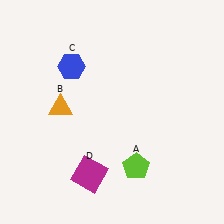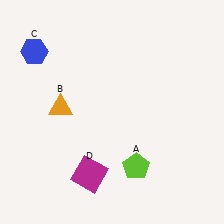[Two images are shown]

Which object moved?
The blue hexagon (C) moved left.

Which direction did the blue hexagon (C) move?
The blue hexagon (C) moved left.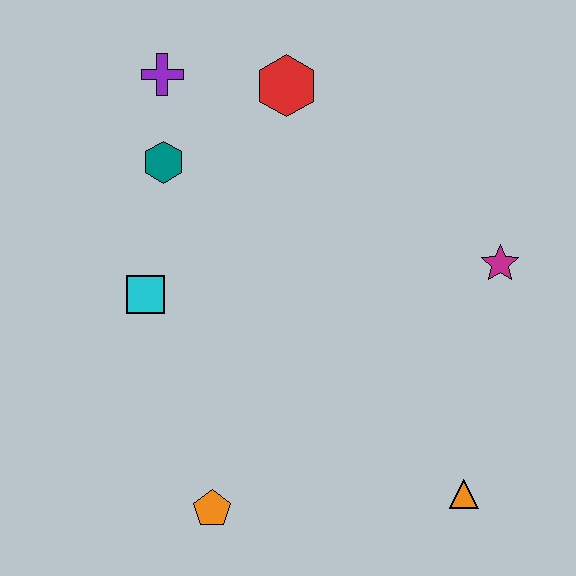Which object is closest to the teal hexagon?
The purple cross is closest to the teal hexagon.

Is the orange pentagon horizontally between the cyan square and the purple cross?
No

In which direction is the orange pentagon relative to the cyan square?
The orange pentagon is below the cyan square.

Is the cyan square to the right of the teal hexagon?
No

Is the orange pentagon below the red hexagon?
Yes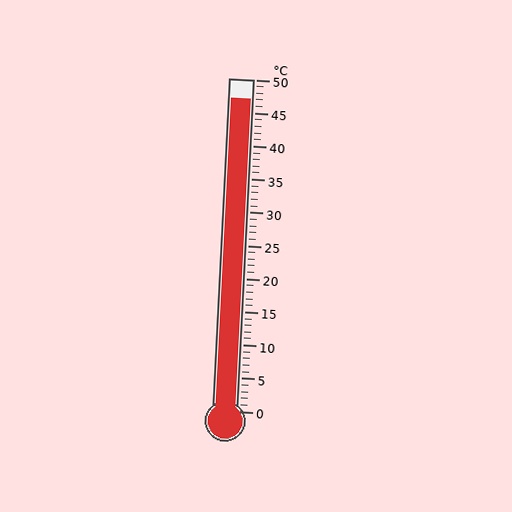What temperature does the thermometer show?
The thermometer shows approximately 47°C.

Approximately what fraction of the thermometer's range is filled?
The thermometer is filled to approximately 95% of its range.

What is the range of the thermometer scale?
The thermometer scale ranges from 0°C to 50°C.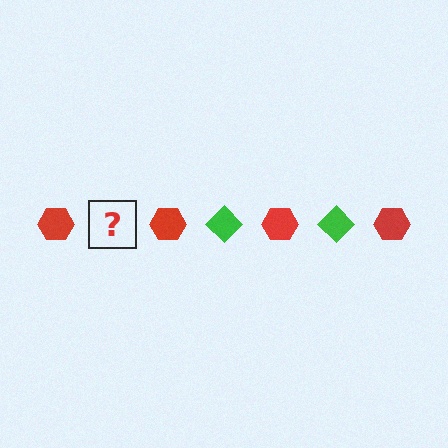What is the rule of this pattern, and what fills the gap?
The rule is that the pattern alternates between red hexagon and green diamond. The gap should be filled with a green diamond.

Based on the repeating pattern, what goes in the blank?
The blank should be a green diamond.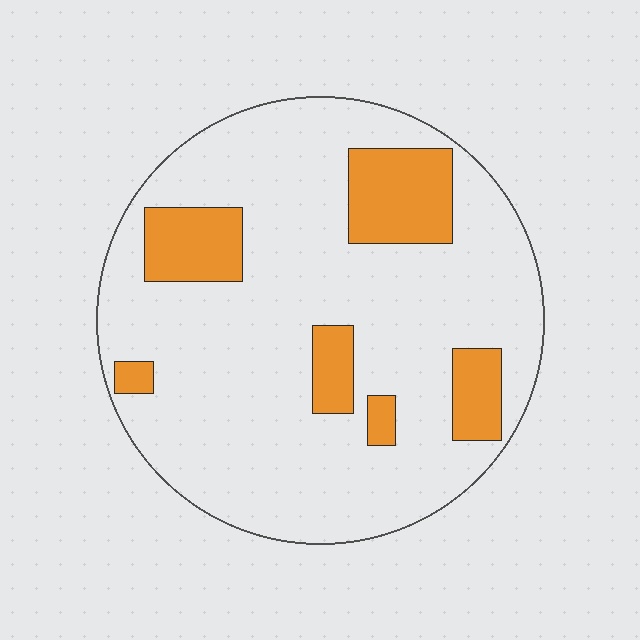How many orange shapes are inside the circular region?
6.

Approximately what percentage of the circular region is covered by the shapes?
Approximately 20%.